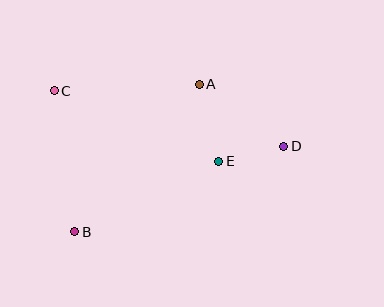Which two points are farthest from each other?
Points C and D are farthest from each other.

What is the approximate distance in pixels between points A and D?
The distance between A and D is approximately 105 pixels.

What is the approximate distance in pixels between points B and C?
The distance between B and C is approximately 142 pixels.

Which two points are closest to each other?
Points D and E are closest to each other.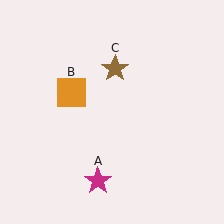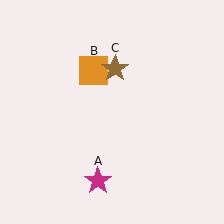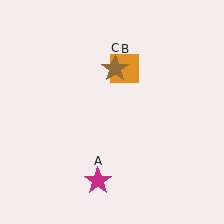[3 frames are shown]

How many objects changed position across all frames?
1 object changed position: orange square (object B).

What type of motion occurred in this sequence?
The orange square (object B) rotated clockwise around the center of the scene.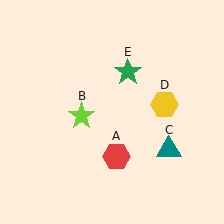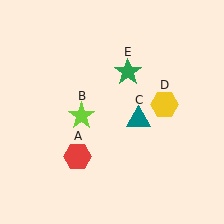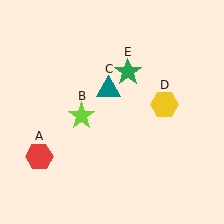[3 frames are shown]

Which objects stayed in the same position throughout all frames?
Lime star (object B) and yellow hexagon (object D) and green star (object E) remained stationary.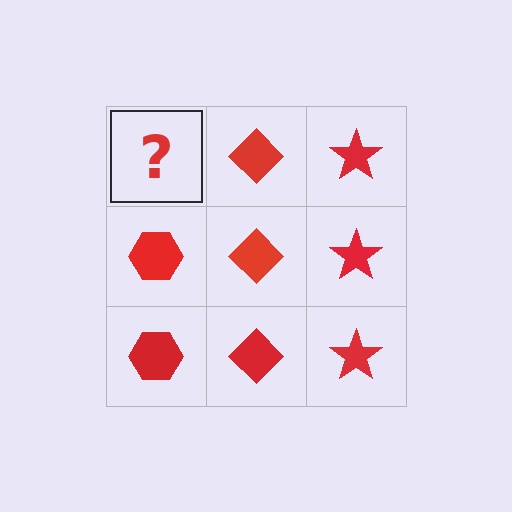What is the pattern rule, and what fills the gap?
The rule is that each column has a consistent shape. The gap should be filled with a red hexagon.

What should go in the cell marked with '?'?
The missing cell should contain a red hexagon.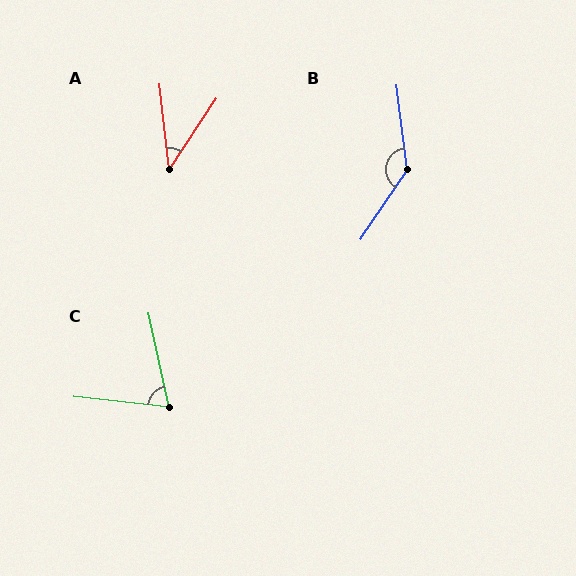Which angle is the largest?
B, at approximately 139 degrees.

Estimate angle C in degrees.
Approximately 72 degrees.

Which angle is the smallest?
A, at approximately 39 degrees.